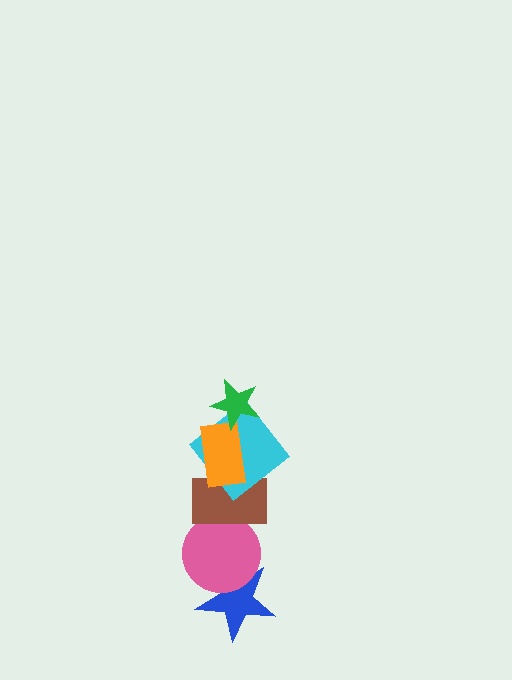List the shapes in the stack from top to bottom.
From top to bottom: the green star, the orange rectangle, the cyan diamond, the brown rectangle, the pink circle, the blue star.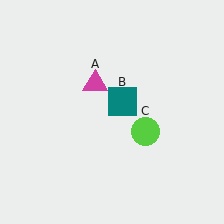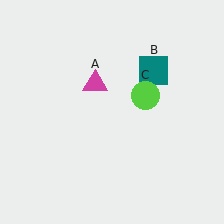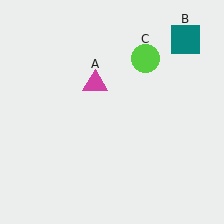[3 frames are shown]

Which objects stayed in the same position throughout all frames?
Magenta triangle (object A) remained stationary.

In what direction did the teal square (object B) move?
The teal square (object B) moved up and to the right.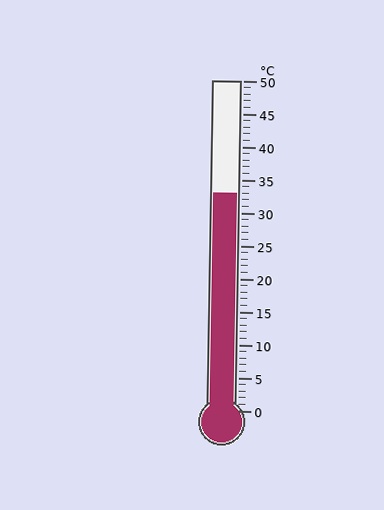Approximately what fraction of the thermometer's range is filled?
The thermometer is filled to approximately 65% of its range.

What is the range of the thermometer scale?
The thermometer scale ranges from 0°C to 50°C.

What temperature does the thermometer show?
The thermometer shows approximately 33°C.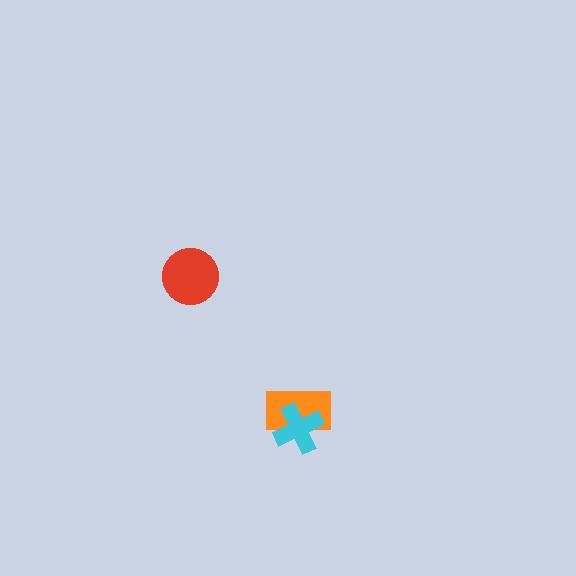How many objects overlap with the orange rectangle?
1 object overlaps with the orange rectangle.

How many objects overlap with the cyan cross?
1 object overlaps with the cyan cross.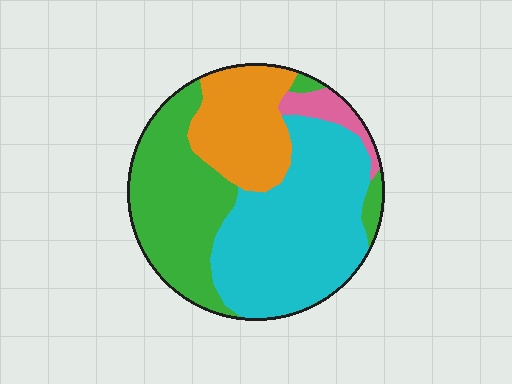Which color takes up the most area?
Cyan, at roughly 40%.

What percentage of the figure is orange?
Orange takes up about one fifth (1/5) of the figure.